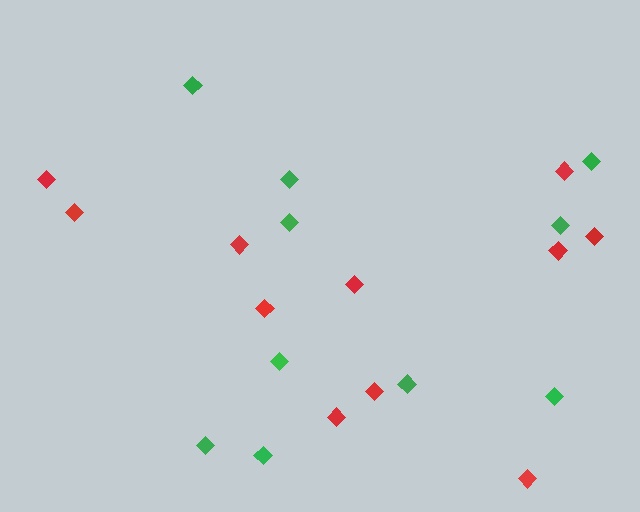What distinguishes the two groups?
There are 2 groups: one group of green diamonds (10) and one group of red diamonds (11).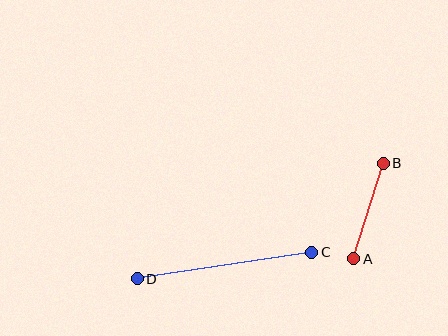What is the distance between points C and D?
The distance is approximately 177 pixels.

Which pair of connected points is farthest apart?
Points C and D are farthest apart.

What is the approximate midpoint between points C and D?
The midpoint is at approximately (225, 265) pixels.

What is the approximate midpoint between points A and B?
The midpoint is at approximately (368, 211) pixels.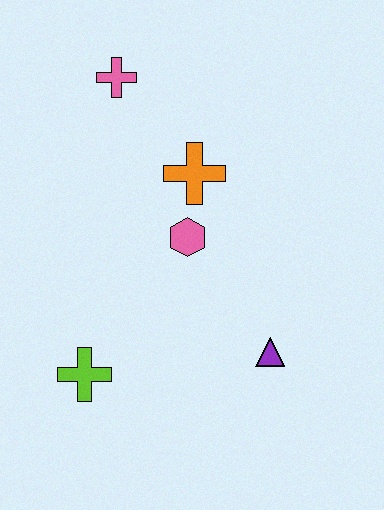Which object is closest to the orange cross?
The pink hexagon is closest to the orange cross.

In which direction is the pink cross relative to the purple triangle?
The pink cross is above the purple triangle.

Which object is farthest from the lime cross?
The pink cross is farthest from the lime cross.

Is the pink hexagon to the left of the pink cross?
No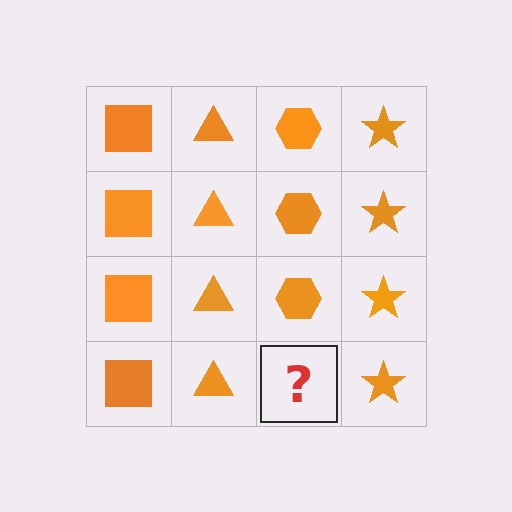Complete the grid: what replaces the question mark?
The question mark should be replaced with an orange hexagon.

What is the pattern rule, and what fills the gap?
The rule is that each column has a consistent shape. The gap should be filled with an orange hexagon.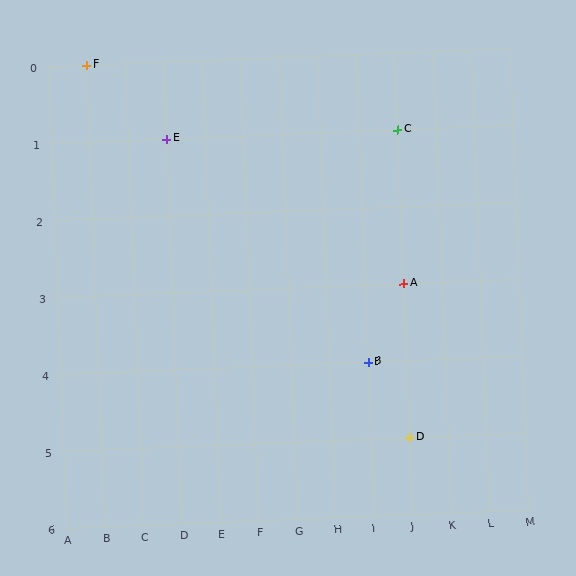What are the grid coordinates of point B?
Point B is at grid coordinates (I, 4).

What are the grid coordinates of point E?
Point E is at grid coordinates (D, 1).